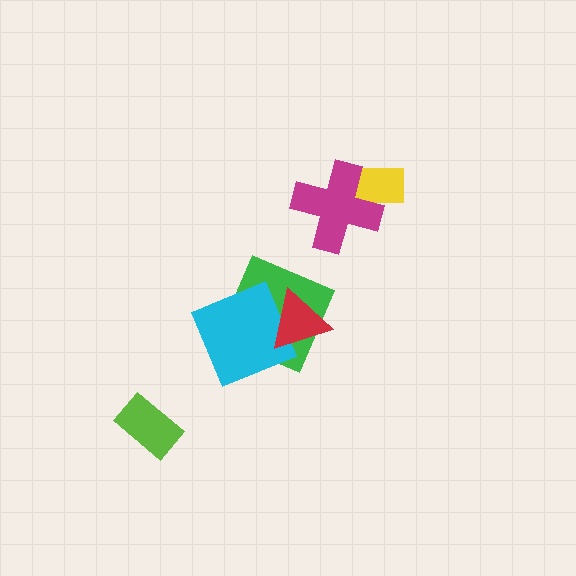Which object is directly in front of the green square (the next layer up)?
The cyan square is directly in front of the green square.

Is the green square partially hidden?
Yes, it is partially covered by another shape.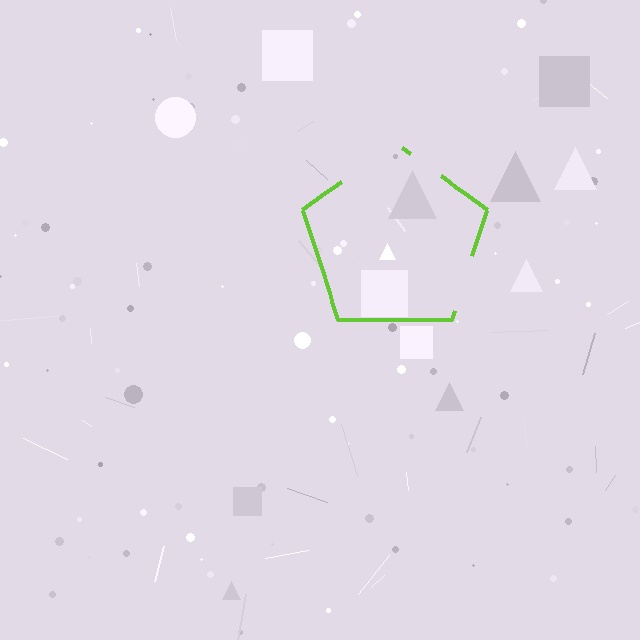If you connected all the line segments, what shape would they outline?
They would outline a pentagon.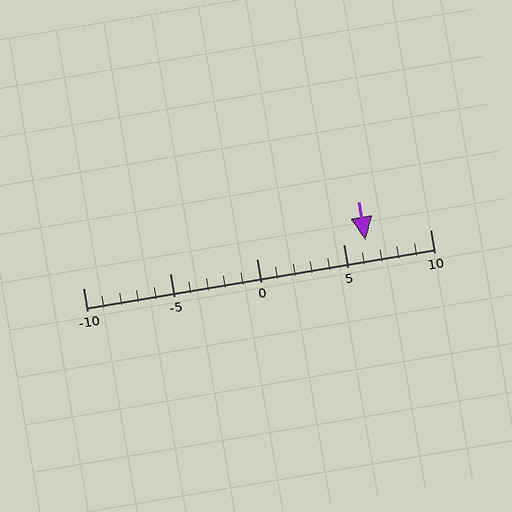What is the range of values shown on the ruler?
The ruler shows values from -10 to 10.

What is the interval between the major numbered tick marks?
The major tick marks are spaced 5 units apart.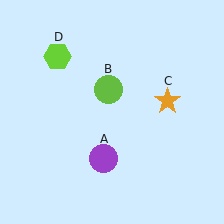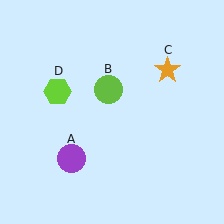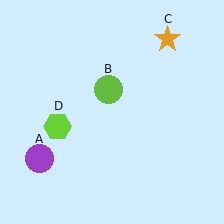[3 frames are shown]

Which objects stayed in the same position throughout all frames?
Lime circle (object B) remained stationary.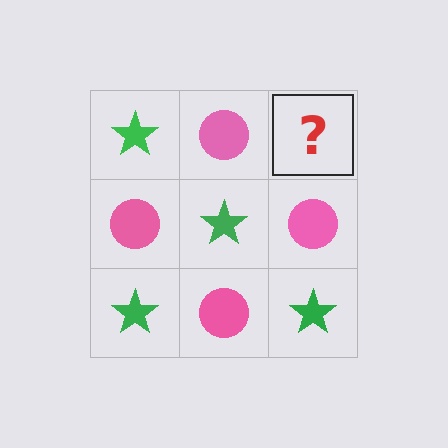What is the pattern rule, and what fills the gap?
The rule is that it alternates green star and pink circle in a checkerboard pattern. The gap should be filled with a green star.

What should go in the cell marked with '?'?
The missing cell should contain a green star.